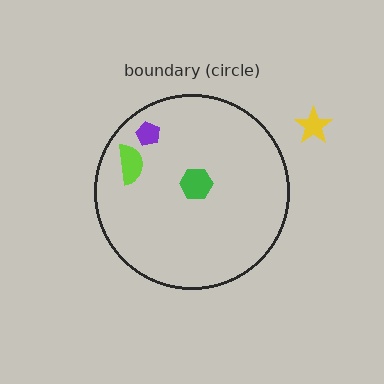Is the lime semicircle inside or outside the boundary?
Inside.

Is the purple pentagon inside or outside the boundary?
Inside.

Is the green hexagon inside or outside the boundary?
Inside.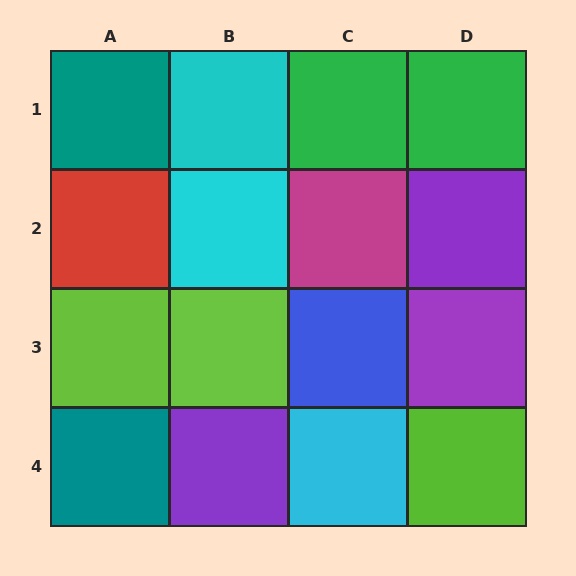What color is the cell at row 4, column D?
Lime.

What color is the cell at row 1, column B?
Cyan.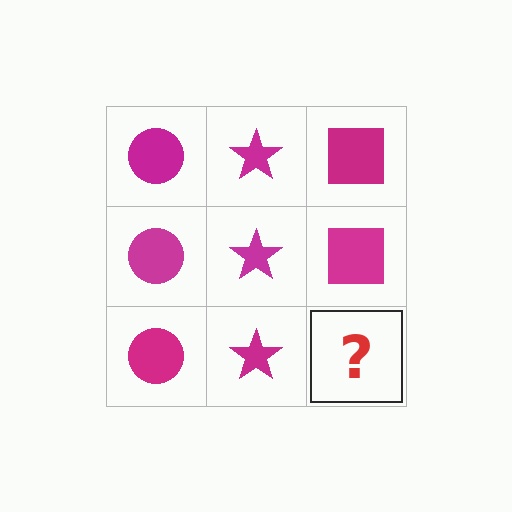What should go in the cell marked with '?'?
The missing cell should contain a magenta square.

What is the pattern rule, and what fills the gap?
The rule is that each column has a consistent shape. The gap should be filled with a magenta square.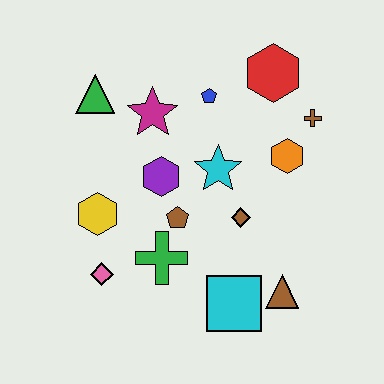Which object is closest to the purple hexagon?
The brown pentagon is closest to the purple hexagon.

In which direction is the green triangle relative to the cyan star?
The green triangle is to the left of the cyan star.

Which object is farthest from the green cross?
The red hexagon is farthest from the green cross.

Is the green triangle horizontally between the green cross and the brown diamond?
No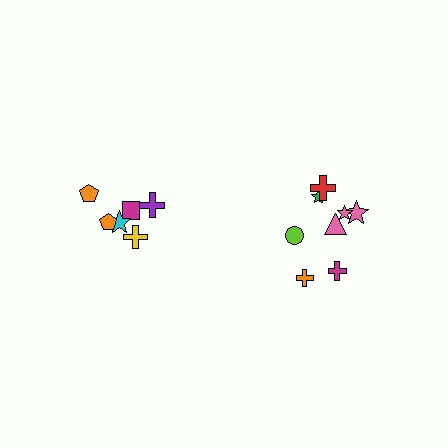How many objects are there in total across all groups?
There are 14 objects.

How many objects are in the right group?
There are 8 objects.